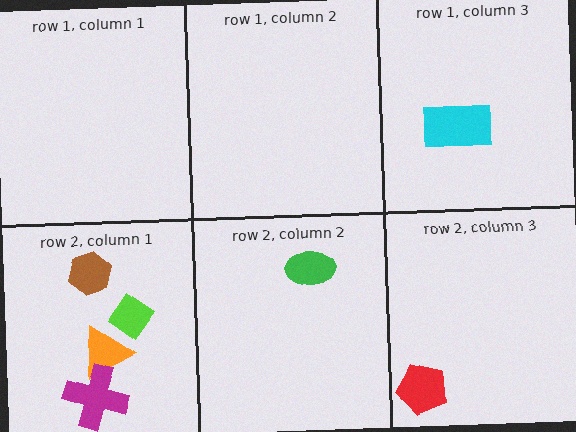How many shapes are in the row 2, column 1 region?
4.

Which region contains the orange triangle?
The row 2, column 1 region.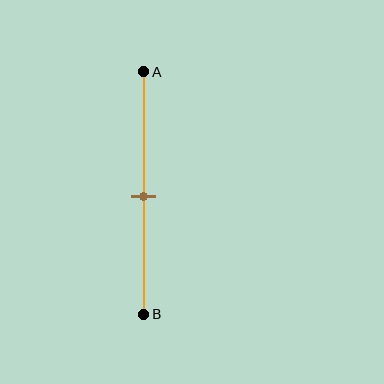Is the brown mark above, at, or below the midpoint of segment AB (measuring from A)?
The brown mark is approximately at the midpoint of segment AB.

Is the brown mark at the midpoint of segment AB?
Yes, the mark is approximately at the midpoint.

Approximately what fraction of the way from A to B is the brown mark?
The brown mark is approximately 50% of the way from A to B.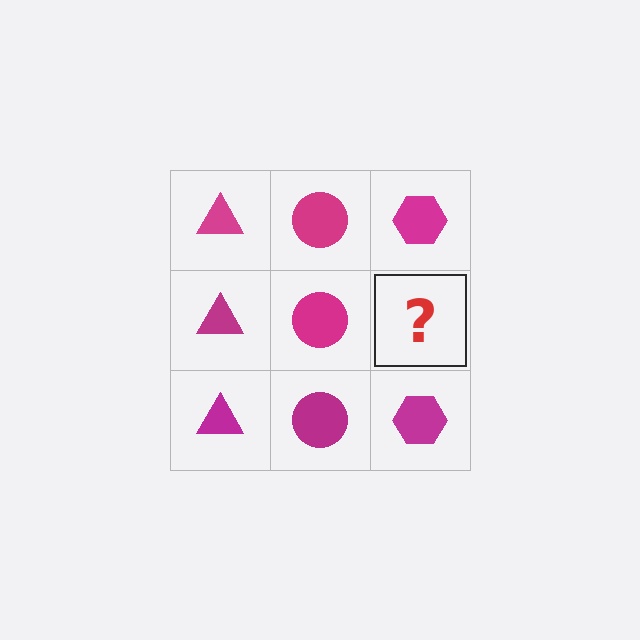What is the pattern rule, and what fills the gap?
The rule is that each column has a consistent shape. The gap should be filled with a magenta hexagon.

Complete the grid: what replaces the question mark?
The question mark should be replaced with a magenta hexagon.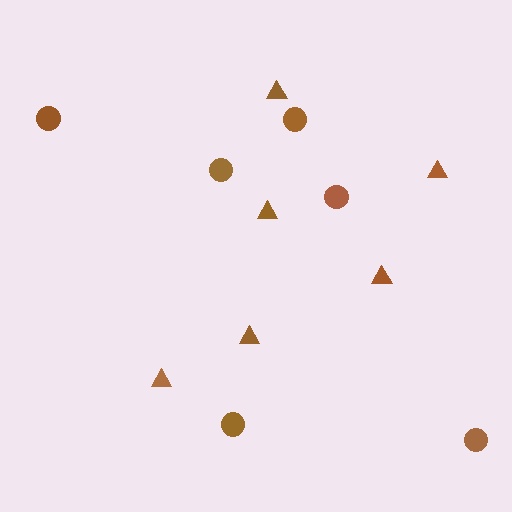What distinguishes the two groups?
There are 2 groups: one group of triangles (6) and one group of circles (6).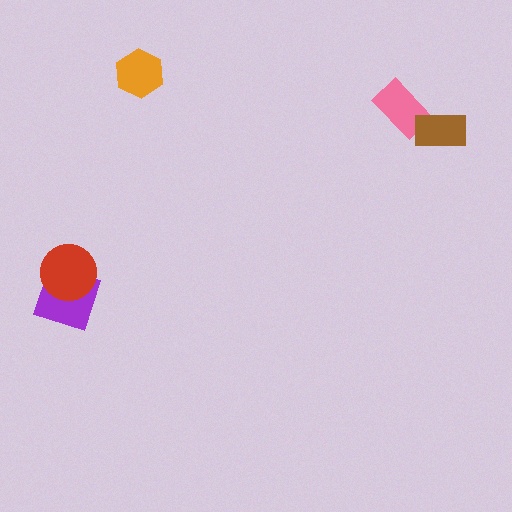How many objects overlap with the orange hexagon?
0 objects overlap with the orange hexagon.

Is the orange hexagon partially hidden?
No, no other shape covers it.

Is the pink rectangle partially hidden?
Yes, it is partially covered by another shape.